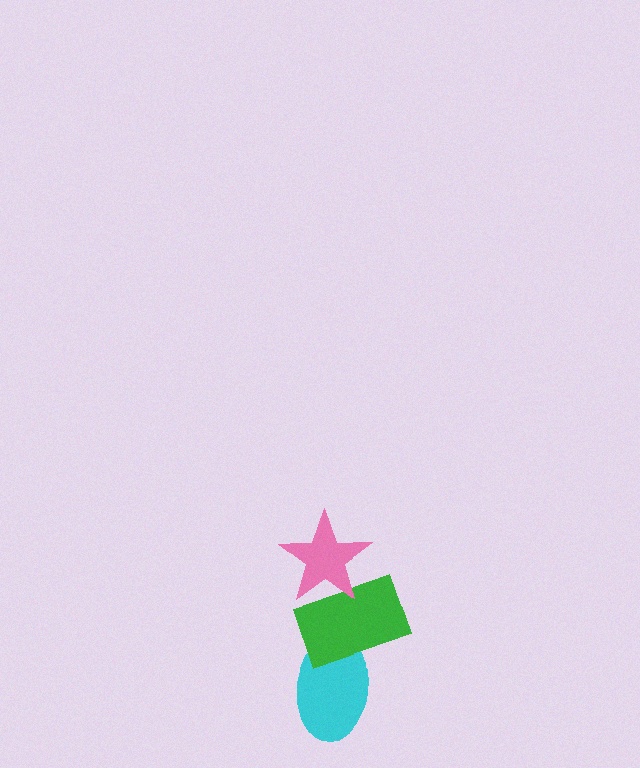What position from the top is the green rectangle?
The green rectangle is 2nd from the top.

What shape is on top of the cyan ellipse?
The green rectangle is on top of the cyan ellipse.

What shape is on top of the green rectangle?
The pink star is on top of the green rectangle.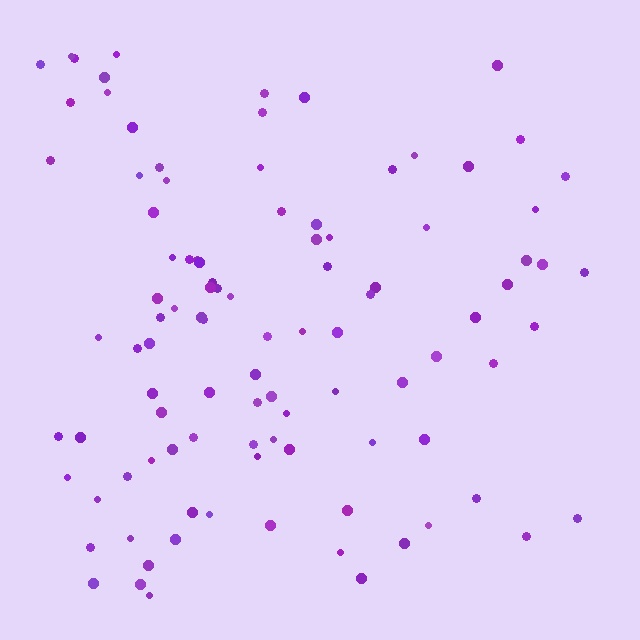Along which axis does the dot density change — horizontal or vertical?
Horizontal.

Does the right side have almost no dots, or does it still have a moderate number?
Still a moderate number, just noticeably fewer than the left.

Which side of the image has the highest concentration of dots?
The left.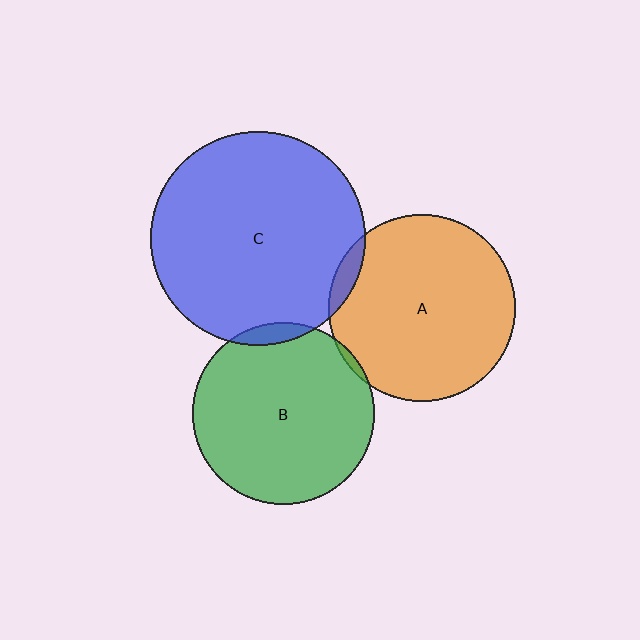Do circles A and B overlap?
Yes.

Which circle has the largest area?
Circle C (blue).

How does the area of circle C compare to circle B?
Approximately 1.4 times.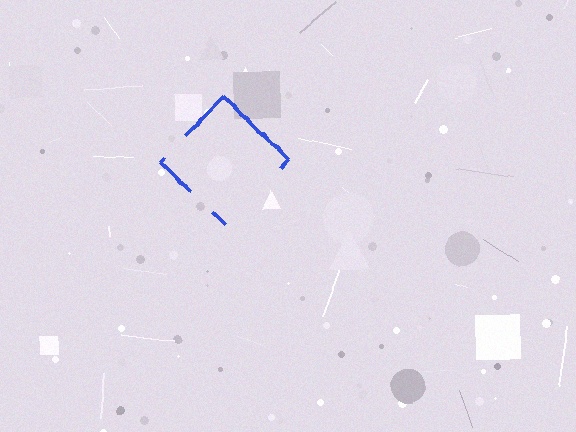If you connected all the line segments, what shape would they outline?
They would outline a diamond.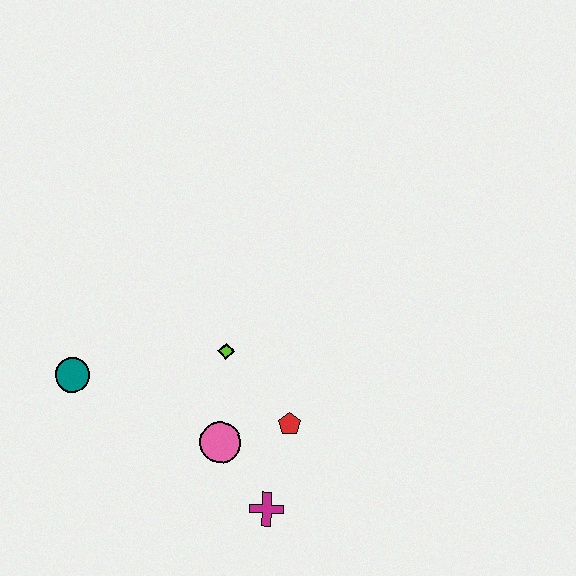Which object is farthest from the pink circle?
The teal circle is farthest from the pink circle.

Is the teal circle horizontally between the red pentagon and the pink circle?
No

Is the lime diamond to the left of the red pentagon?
Yes